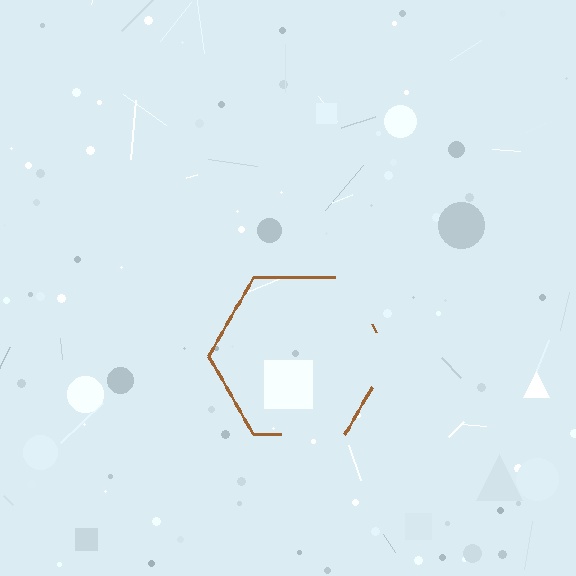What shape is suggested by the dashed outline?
The dashed outline suggests a hexagon.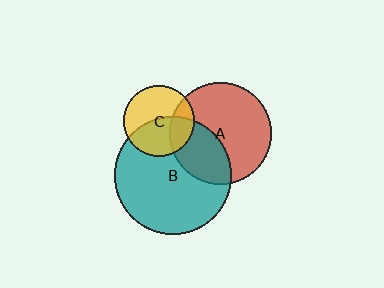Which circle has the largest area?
Circle B (teal).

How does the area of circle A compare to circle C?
Approximately 2.1 times.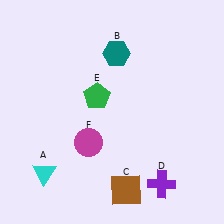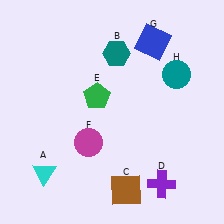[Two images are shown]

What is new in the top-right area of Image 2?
A teal circle (H) was added in the top-right area of Image 2.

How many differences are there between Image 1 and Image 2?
There are 2 differences between the two images.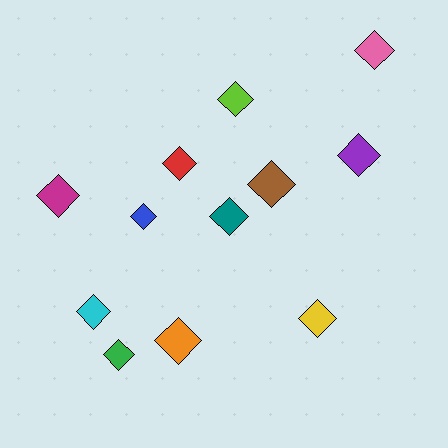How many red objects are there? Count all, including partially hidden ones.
There is 1 red object.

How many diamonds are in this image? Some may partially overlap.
There are 12 diamonds.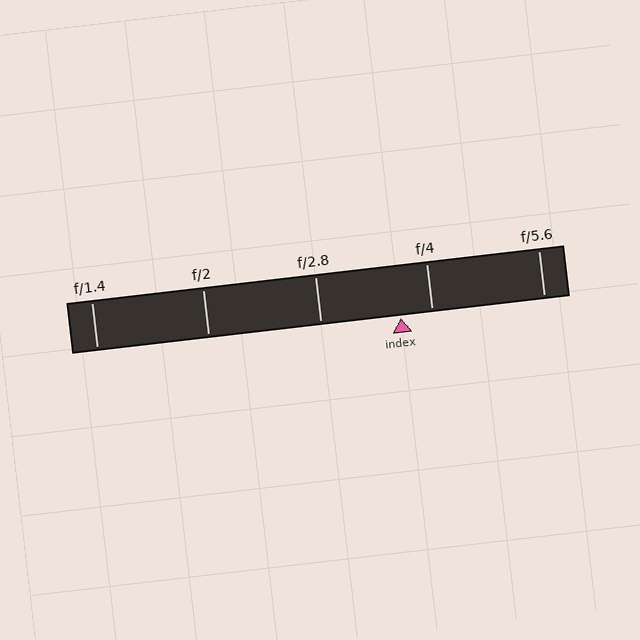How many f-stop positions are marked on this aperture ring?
There are 5 f-stop positions marked.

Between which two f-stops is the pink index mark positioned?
The index mark is between f/2.8 and f/4.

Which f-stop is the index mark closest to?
The index mark is closest to f/4.